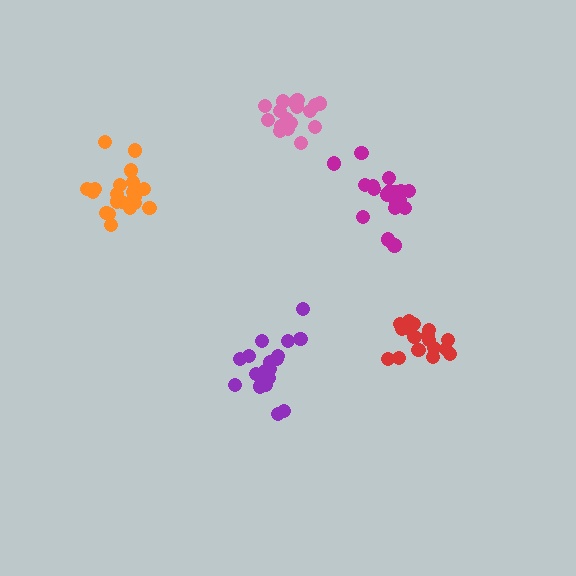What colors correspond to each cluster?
The clusters are colored: purple, pink, magenta, red, orange.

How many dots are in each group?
Group 1: 19 dots, Group 2: 17 dots, Group 3: 18 dots, Group 4: 17 dots, Group 5: 20 dots (91 total).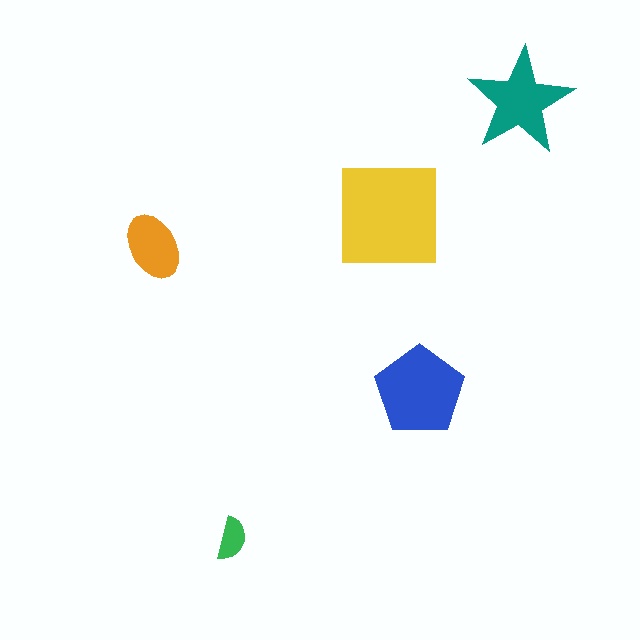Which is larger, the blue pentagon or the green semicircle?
The blue pentagon.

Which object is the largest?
The yellow square.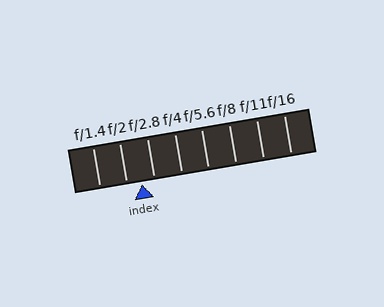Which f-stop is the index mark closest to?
The index mark is closest to f/2.8.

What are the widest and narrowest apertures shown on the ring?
The widest aperture shown is f/1.4 and the narrowest is f/16.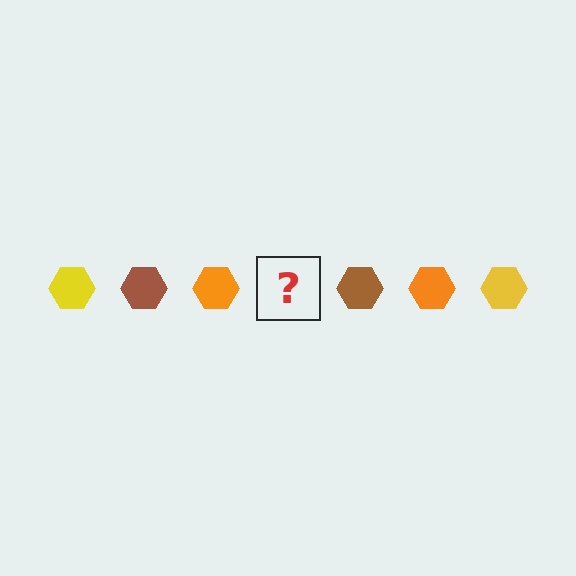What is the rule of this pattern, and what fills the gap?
The rule is that the pattern cycles through yellow, brown, orange hexagons. The gap should be filled with a yellow hexagon.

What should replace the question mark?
The question mark should be replaced with a yellow hexagon.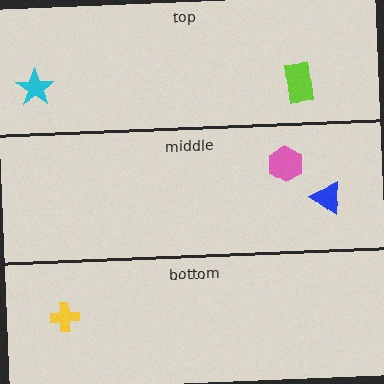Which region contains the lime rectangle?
The top region.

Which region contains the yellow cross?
The bottom region.